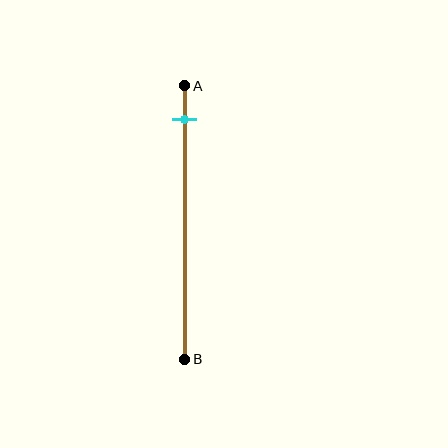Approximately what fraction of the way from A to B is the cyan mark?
The cyan mark is approximately 10% of the way from A to B.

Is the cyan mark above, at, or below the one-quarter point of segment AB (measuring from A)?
The cyan mark is above the one-quarter point of segment AB.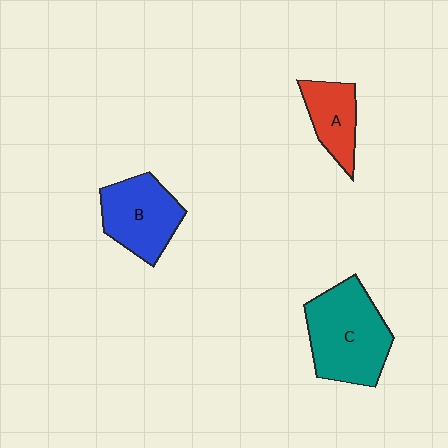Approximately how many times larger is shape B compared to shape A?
Approximately 1.4 times.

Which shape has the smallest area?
Shape A (red).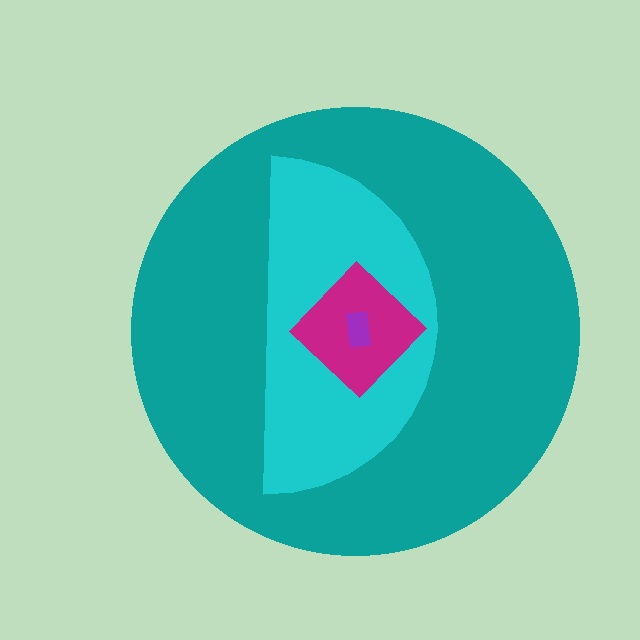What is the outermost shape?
The teal circle.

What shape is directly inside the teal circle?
The cyan semicircle.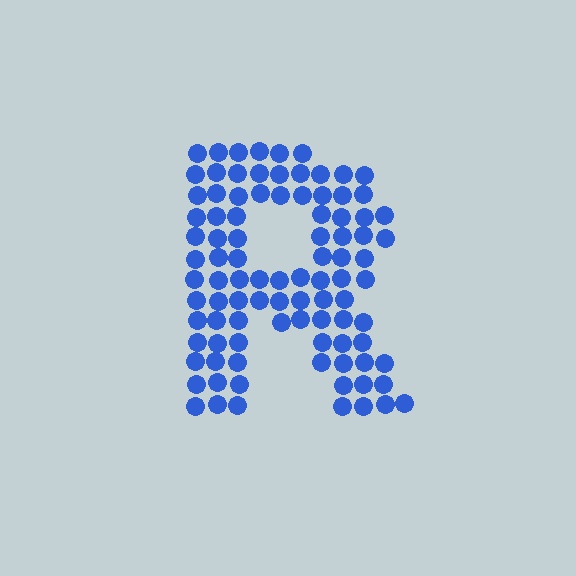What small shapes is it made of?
It is made of small circles.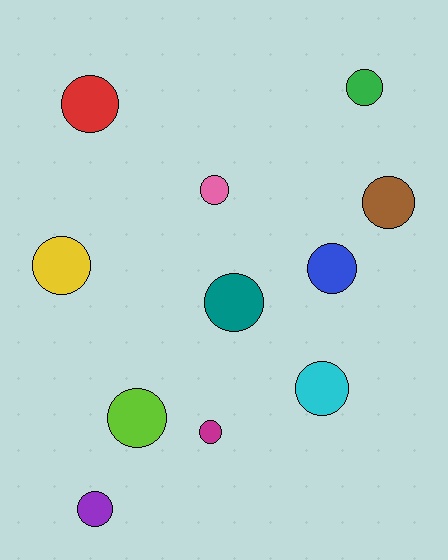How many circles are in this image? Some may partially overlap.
There are 11 circles.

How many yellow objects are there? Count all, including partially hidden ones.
There is 1 yellow object.